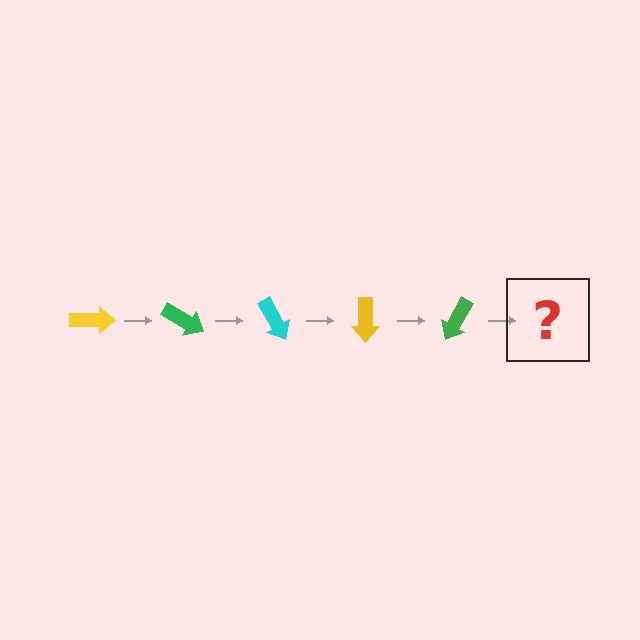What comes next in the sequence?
The next element should be a cyan arrow, rotated 150 degrees from the start.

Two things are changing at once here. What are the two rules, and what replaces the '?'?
The two rules are that it rotates 30 degrees each step and the color cycles through yellow, green, and cyan. The '?' should be a cyan arrow, rotated 150 degrees from the start.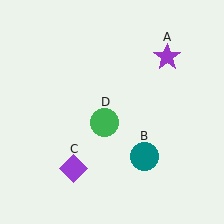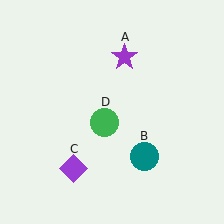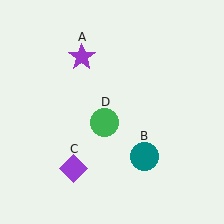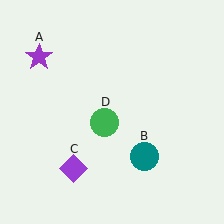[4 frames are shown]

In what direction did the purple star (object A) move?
The purple star (object A) moved left.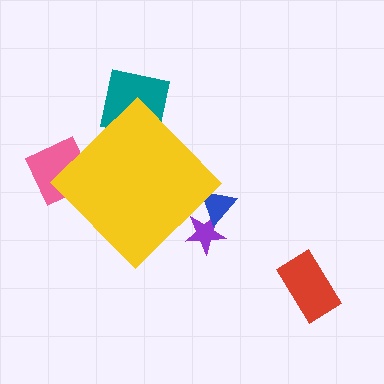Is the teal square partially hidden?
Yes, the teal square is partially hidden behind the yellow diamond.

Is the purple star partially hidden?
Yes, the purple star is partially hidden behind the yellow diamond.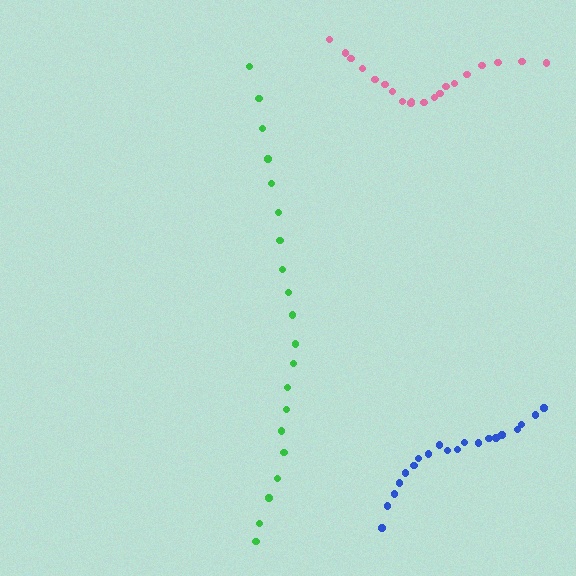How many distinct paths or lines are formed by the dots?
There are 3 distinct paths.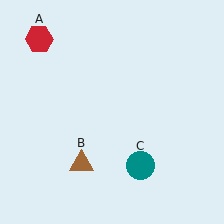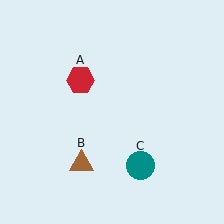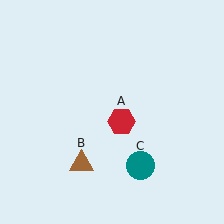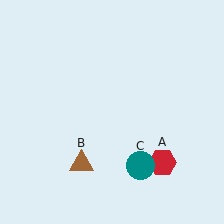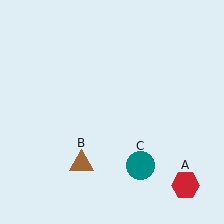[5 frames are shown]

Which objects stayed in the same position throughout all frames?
Brown triangle (object B) and teal circle (object C) remained stationary.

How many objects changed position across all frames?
1 object changed position: red hexagon (object A).